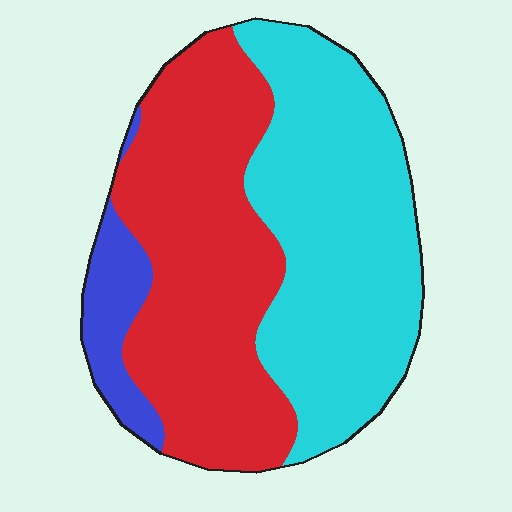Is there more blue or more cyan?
Cyan.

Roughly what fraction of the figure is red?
Red takes up between a quarter and a half of the figure.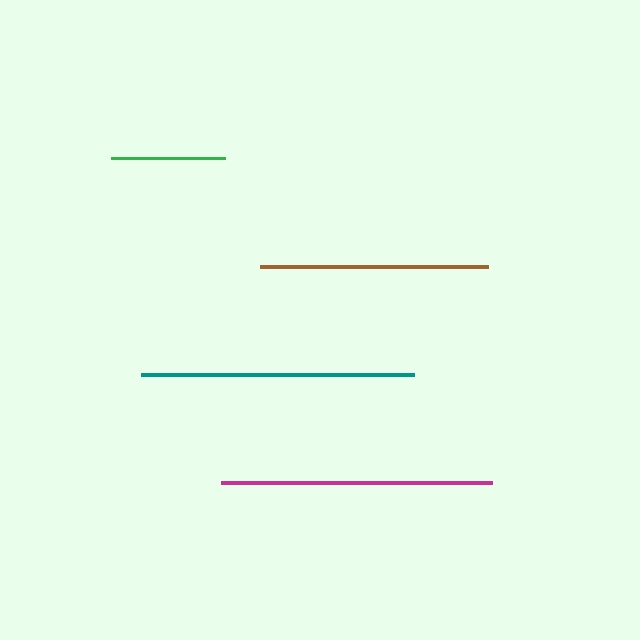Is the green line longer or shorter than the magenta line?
The magenta line is longer than the green line.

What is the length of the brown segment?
The brown segment is approximately 228 pixels long.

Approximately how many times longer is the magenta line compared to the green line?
The magenta line is approximately 2.4 times the length of the green line.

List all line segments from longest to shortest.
From longest to shortest: teal, magenta, brown, green.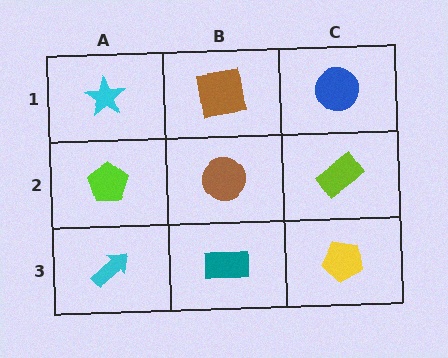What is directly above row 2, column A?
A cyan star.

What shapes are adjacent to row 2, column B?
A brown square (row 1, column B), a teal rectangle (row 3, column B), a lime pentagon (row 2, column A), a lime rectangle (row 2, column C).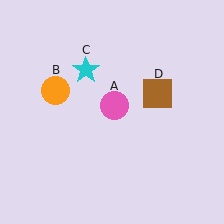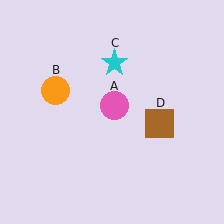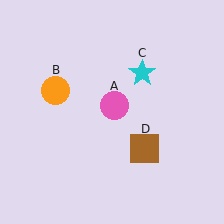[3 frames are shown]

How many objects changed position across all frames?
2 objects changed position: cyan star (object C), brown square (object D).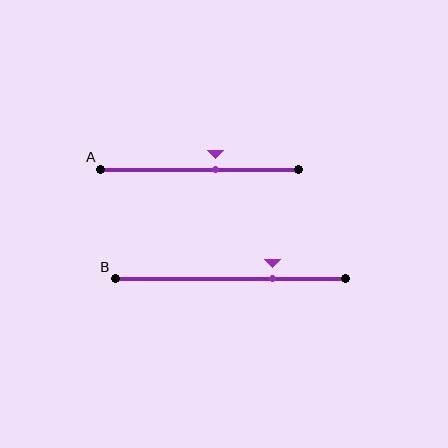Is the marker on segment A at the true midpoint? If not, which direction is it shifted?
No, the marker on segment A is shifted to the right by about 8% of the segment length.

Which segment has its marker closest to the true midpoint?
Segment A has its marker closest to the true midpoint.